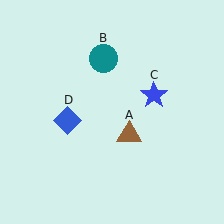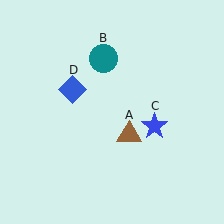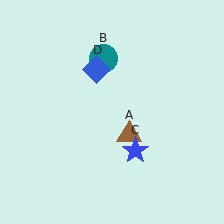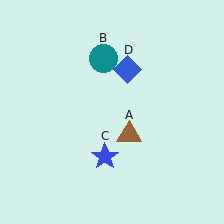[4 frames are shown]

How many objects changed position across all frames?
2 objects changed position: blue star (object C), blue diamond (object D).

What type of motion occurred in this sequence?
The blue star (object C), blue diamond (object D) rotated clockwise around the center of the scene.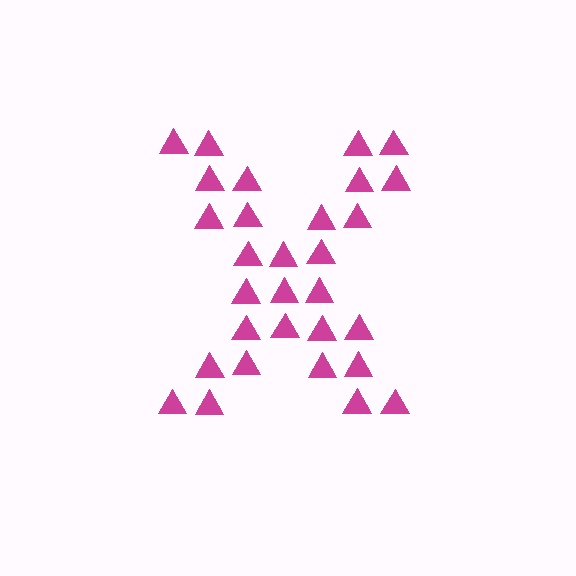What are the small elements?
The small elements are triangles.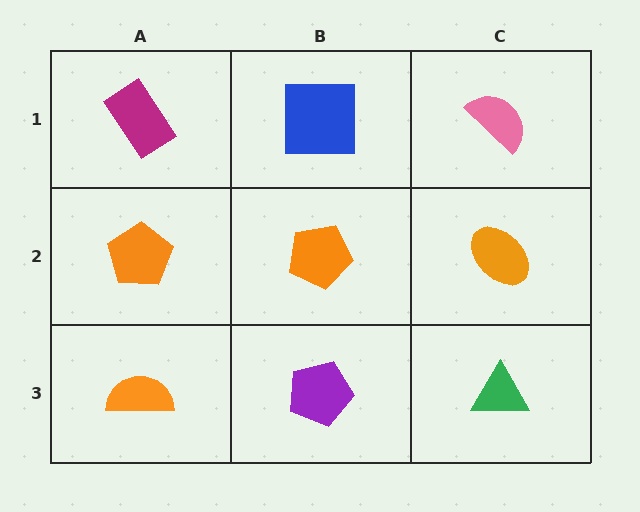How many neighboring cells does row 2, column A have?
3.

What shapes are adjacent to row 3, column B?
An orange pentagon (row 2, column B), an orange semicircle (row 3, column A), a green triangle (row 3, column C).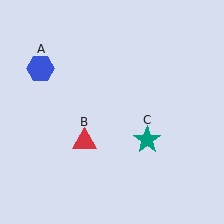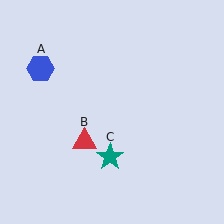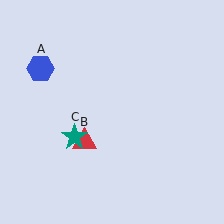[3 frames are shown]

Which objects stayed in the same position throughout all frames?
Blue hexagon (object A) and red triangle (object B) remained stationary.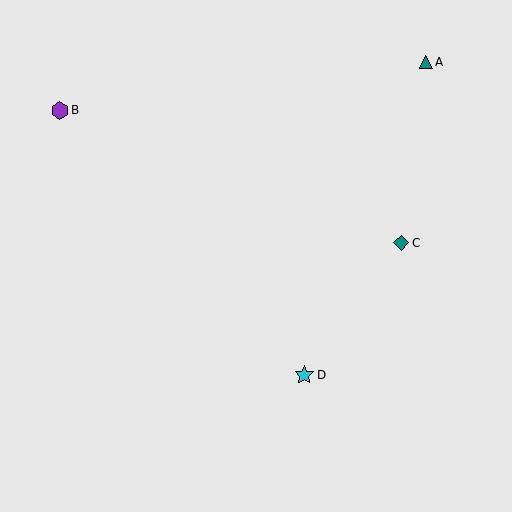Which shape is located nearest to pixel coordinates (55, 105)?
The purple hexagon (labeled B) at (60, 110) is nearest to that location.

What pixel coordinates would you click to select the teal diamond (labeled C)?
Click at (401, 243) to select the teal diamond C.